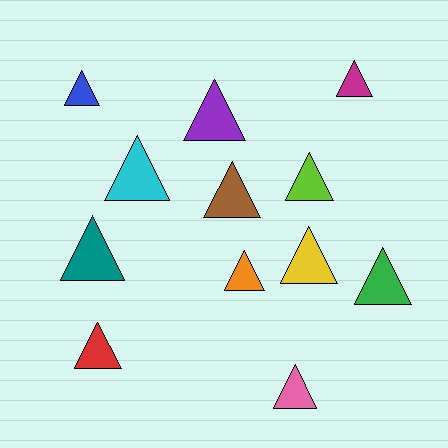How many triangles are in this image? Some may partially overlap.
There are 12 triangles.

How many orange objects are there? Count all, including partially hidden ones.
There is 1 orange object.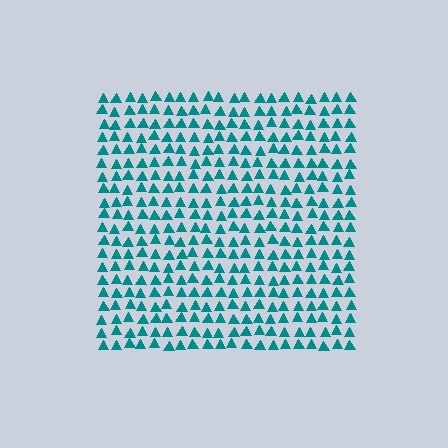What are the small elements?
The small elements are triangles.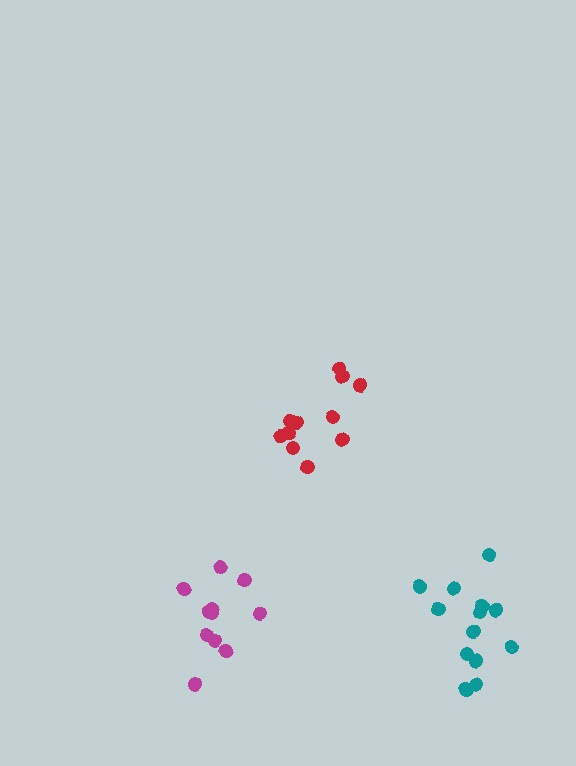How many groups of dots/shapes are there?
There are 3 groups.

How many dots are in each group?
Group 1: 11 dots, Group 2: 11 dots, Group 3: 13 dots (35 total).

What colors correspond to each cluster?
The clusters are colored: red, magenta, teal.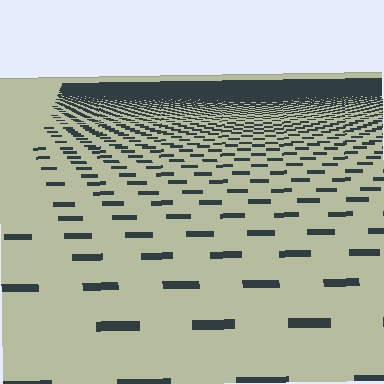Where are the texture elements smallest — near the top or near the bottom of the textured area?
Near the top.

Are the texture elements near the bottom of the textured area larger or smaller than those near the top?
Larger. Near the bottom, elements are closer to the viewer and appear at a bigger on-screen size.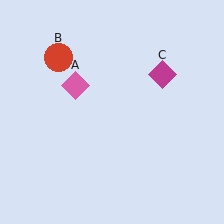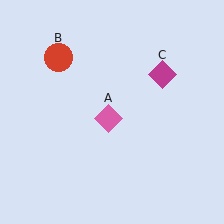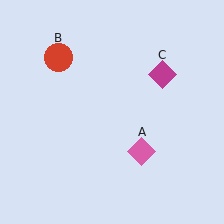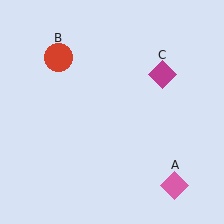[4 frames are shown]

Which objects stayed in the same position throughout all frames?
Red circle (object B) and magenta diamond (object C) remained stationary.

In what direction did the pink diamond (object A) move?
The pink diamond (object A) moved down and to the right.